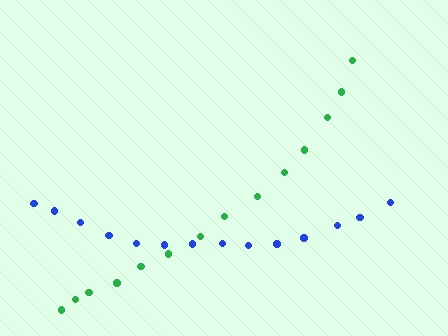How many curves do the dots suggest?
There are 2 distinct paths.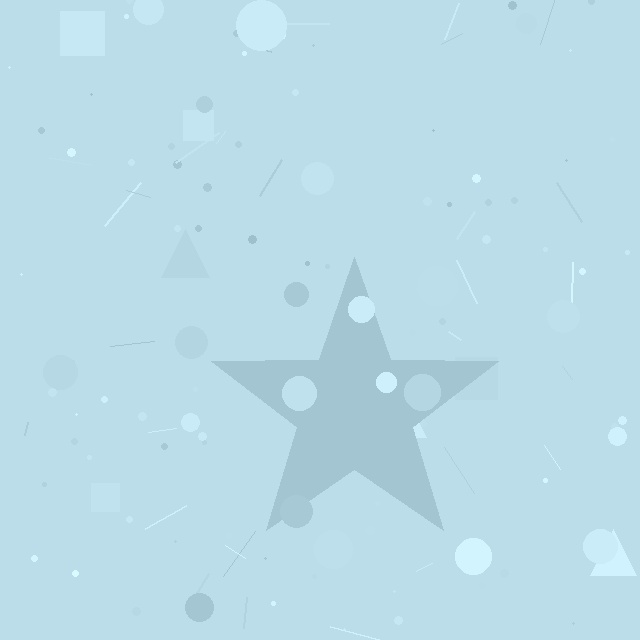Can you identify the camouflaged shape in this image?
The camouflaged shape is a star.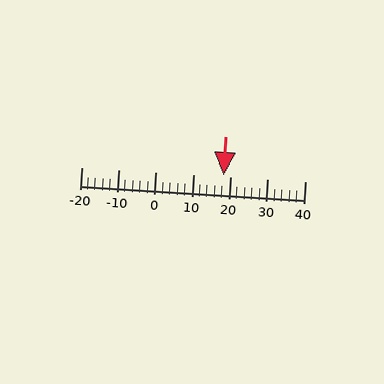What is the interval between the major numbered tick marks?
The major tick marks are spaced 10 units apart.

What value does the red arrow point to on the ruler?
The red arrow points to approximately 18.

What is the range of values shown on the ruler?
The ruler shows values from -20 to 40.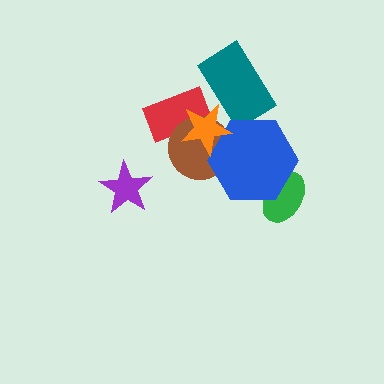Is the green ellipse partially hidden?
Yes, it is partially covered by another shape.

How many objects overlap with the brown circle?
3 objects overlap with the brown circle.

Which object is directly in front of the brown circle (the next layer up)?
The blue hexagon is directly in front of the brown circle.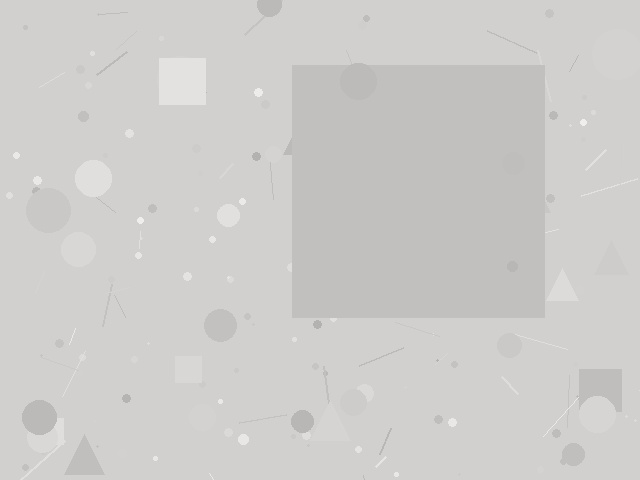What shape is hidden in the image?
A square is hidden in the image.